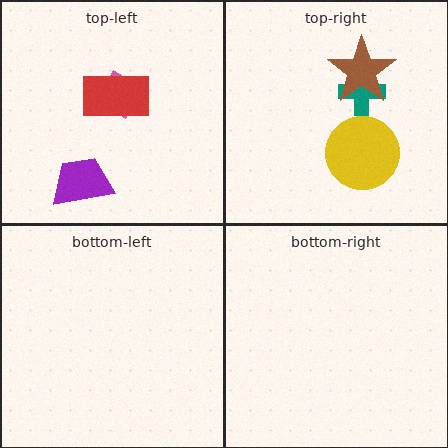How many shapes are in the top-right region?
3.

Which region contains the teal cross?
The top-right region.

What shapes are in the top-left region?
The pink diamond, the red rectangle, the purple trapezoid.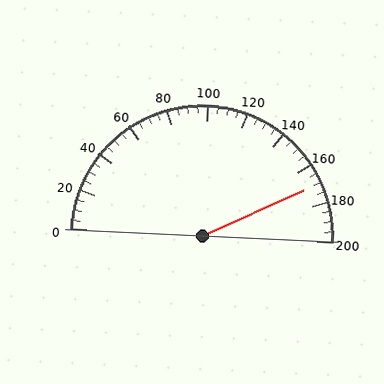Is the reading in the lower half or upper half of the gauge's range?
The reading is in the upper half of the range (0 to 200).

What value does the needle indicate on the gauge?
The needle indicates approximately 170.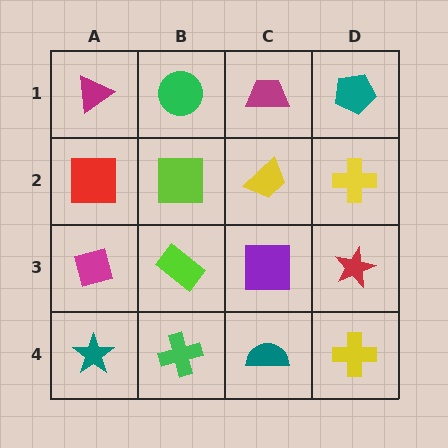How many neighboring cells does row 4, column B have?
3.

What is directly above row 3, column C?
A yellow trapezoid.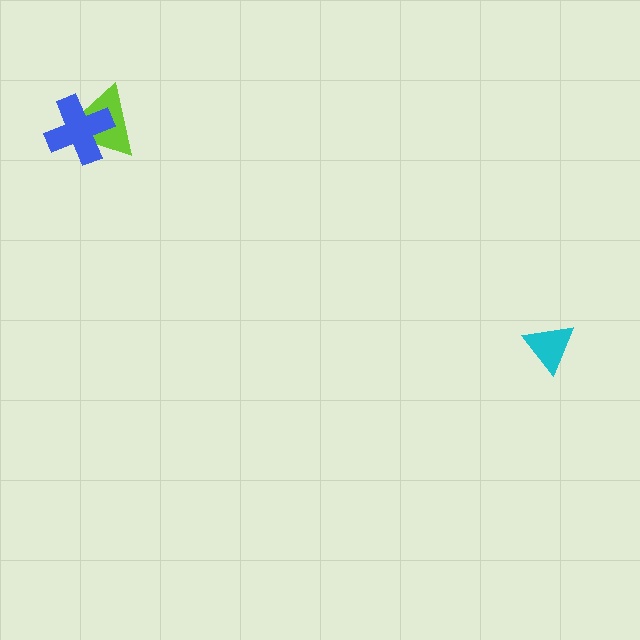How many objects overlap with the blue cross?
1 object overlaps with the blue cross.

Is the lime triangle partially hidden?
Yes, it is partially covered by another shape.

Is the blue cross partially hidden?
No, no other shape covers it.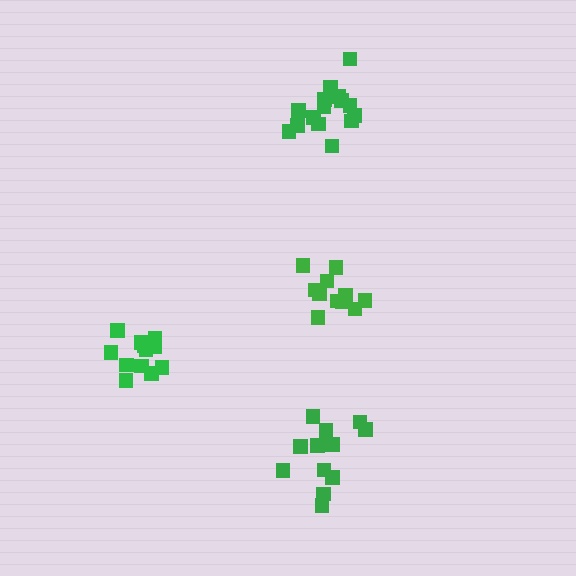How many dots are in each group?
Group 1: 12 dots, Group 2: 15 dots, Group 3: 11 dots, Group 4: 12 dots (50 total).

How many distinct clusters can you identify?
There are 4 distinct clusters.